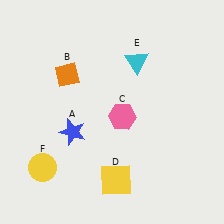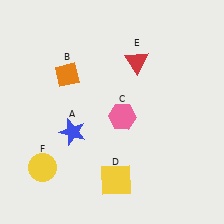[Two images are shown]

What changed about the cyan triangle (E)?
In Image 1, E is cyan. In Image 2, it changed to red.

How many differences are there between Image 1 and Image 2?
There is 1 difference between the two images.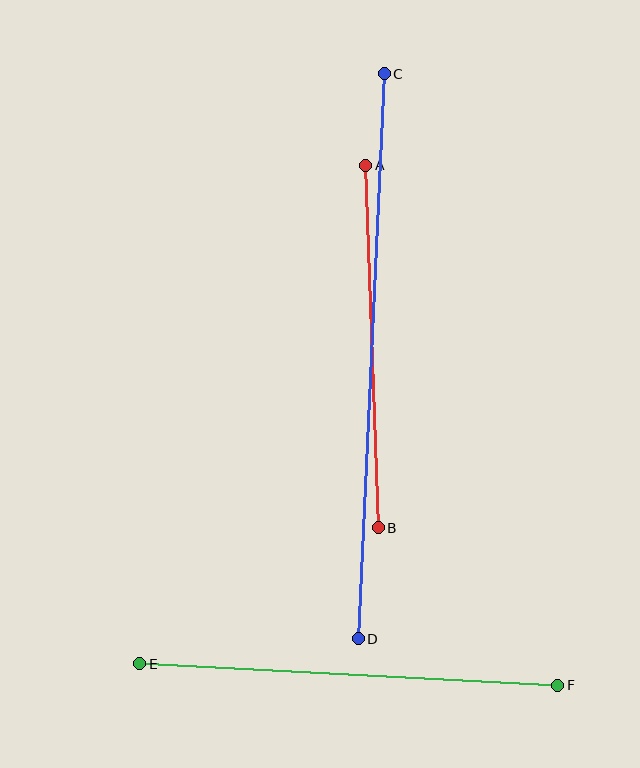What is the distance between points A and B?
The distance is approximately 363 pixels.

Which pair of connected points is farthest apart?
Points C and D are farthest apart.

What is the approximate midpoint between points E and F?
The midpoint is at approximately (349, 674) pixels.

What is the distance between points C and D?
The distance is approximately 566 pixels.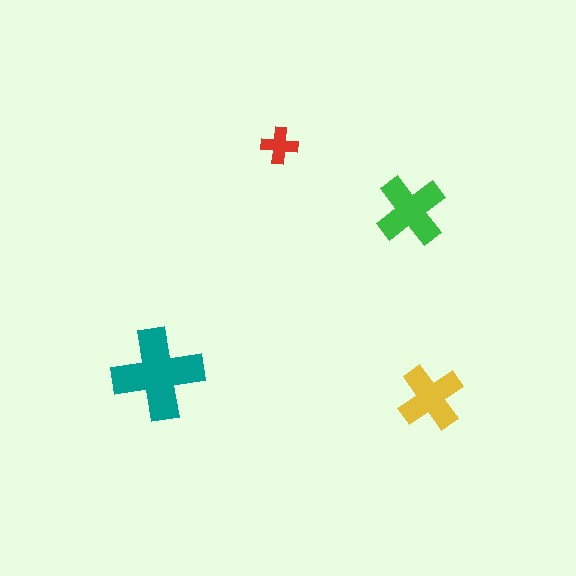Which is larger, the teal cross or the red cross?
The teal one.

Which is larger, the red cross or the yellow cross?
The yellow one.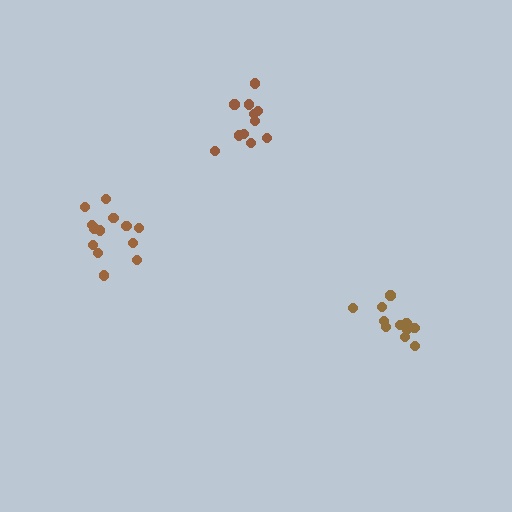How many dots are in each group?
Group 1: 13 dots, Group 2: 11 dots, Group 3: 11 dots (35 total).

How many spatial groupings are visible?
There are 3 spatial groupings.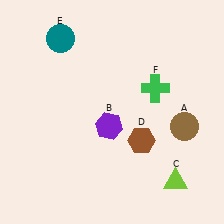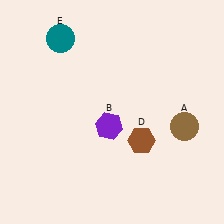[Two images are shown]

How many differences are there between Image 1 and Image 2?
There are 2 differences between the two images.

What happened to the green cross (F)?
The green cross (F) was removed in Image 2. It was in the top-right area of Image 1.